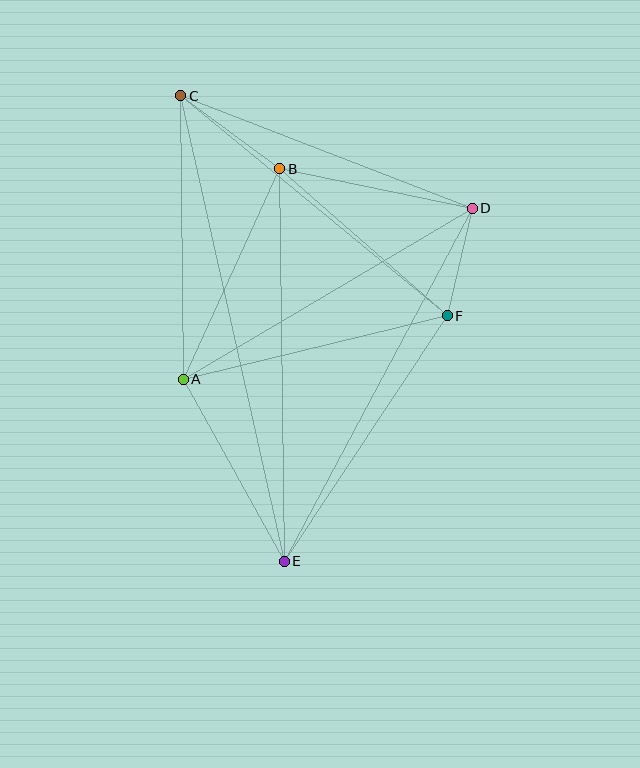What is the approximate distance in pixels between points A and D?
The distance between A and D is approximately 336 pixels.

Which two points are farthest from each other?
Points C and E are farthest from each other.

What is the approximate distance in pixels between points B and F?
The distance between B and F is approximately 223 pixels.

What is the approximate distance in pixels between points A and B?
The distance between A and B is approximately 232 pixels.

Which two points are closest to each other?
Points D and F are closest to each other.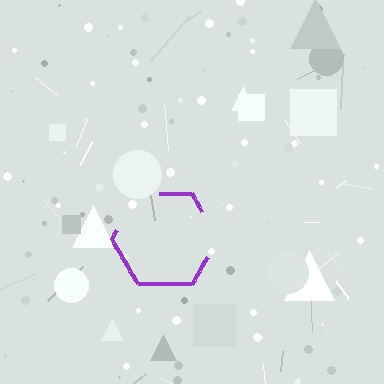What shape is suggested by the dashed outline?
The dashed outline suggests a hexagon.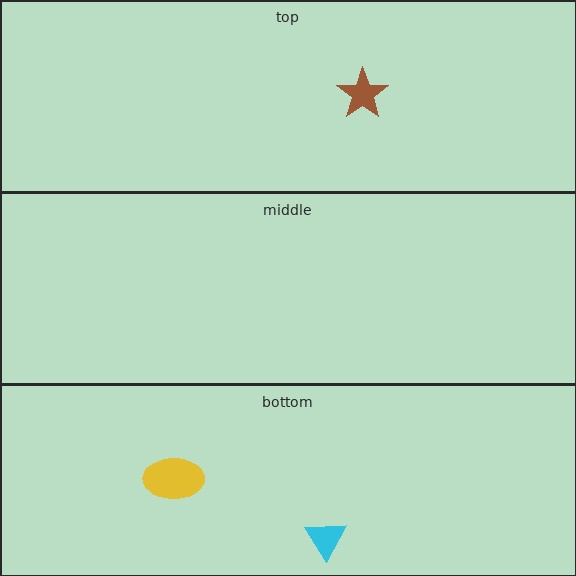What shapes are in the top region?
The brown star.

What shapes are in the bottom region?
The yellow ellipse, the cyan triangle.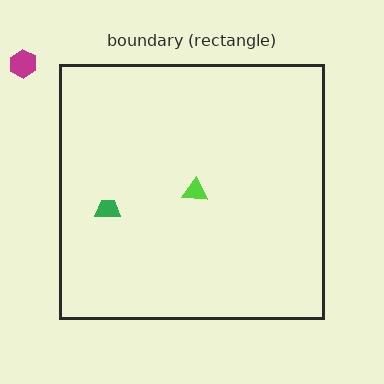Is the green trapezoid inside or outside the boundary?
Inside.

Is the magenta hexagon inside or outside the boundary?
Outside.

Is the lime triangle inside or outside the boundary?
Inside.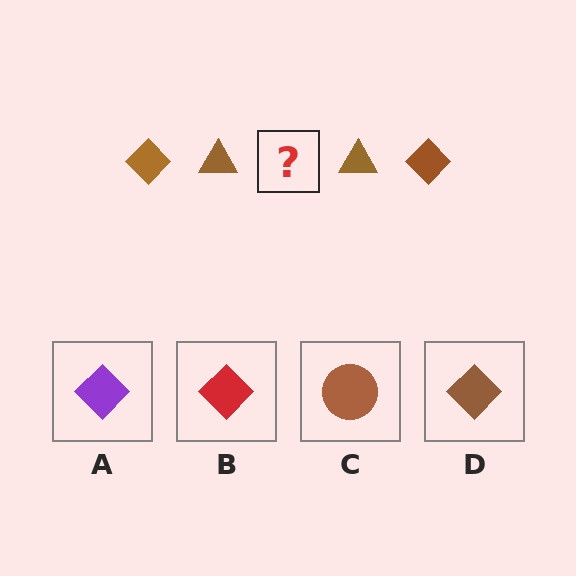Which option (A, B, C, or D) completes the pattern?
D.